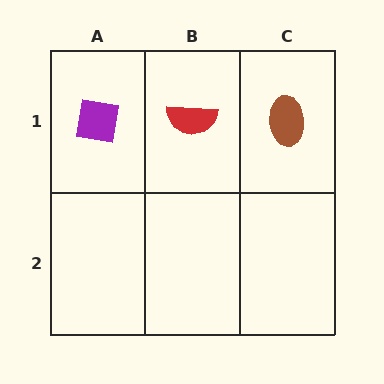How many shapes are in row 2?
0 shapes.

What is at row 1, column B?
A red semicircle.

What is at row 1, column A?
A purple square.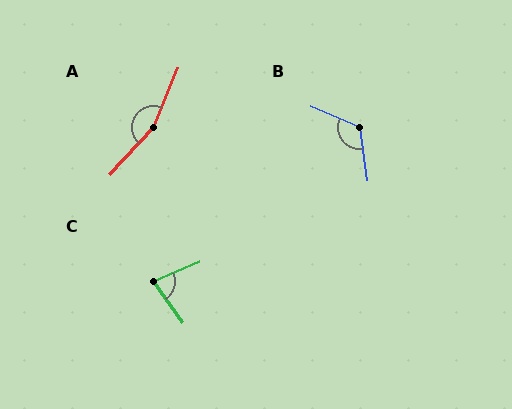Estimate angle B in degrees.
Approximately 122 degrees.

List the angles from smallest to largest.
C (77°), B (122°), A (159°).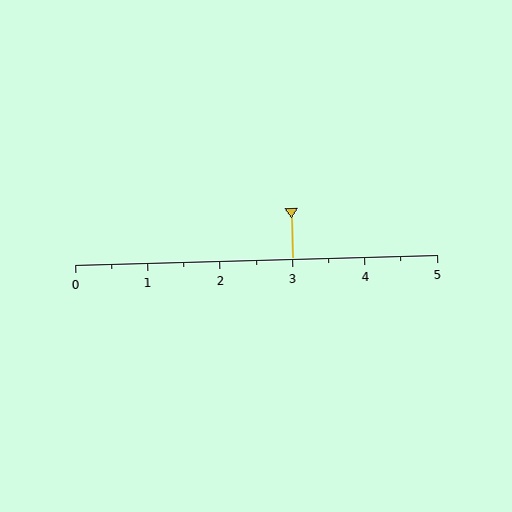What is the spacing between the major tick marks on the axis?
The major ticks are spaced 1 apart.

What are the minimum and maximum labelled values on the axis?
The axis runs from 0 to 5.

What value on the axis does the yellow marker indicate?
The marker indicates approximately 3.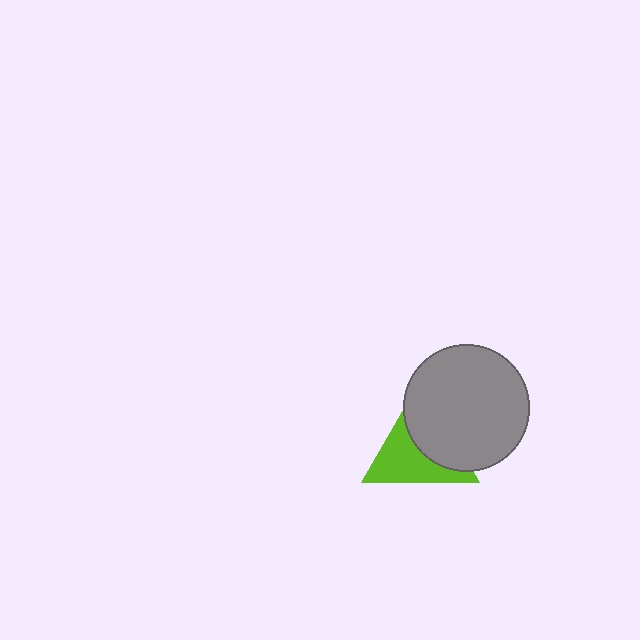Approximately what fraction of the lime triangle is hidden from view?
Roughly 47% of the lime triangle is hidden behind the gray circle.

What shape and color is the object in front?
The object in front is a gray circle.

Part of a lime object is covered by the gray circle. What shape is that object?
It is a triangle.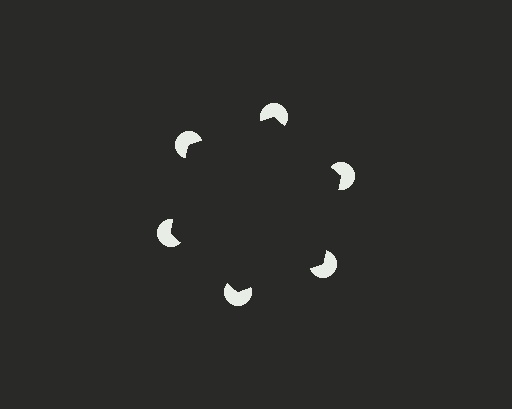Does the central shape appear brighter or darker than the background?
It typically appears slightly darker than the background, even though no actual brightness change is drawn.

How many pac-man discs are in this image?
There are 6 — one at each vertex of the illusory hexagon.